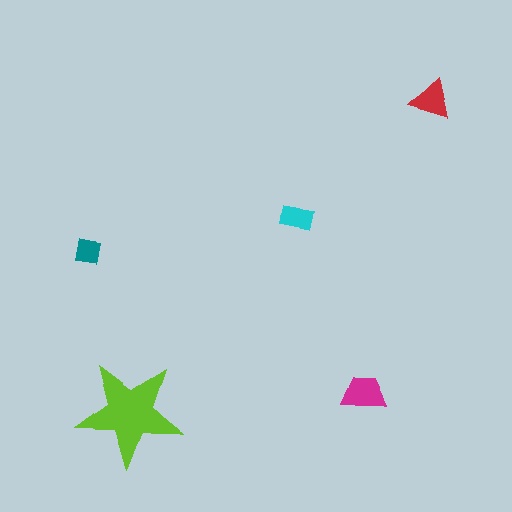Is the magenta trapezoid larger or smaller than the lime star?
Smaller.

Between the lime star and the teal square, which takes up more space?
The lime star.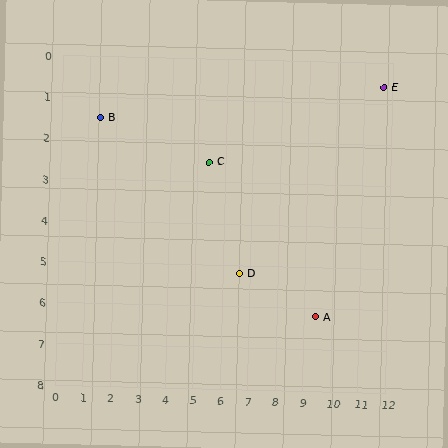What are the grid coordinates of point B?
Point B is at approximately (1.4, 1.5).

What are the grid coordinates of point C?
Point C is at approximately (5.4, 2.5).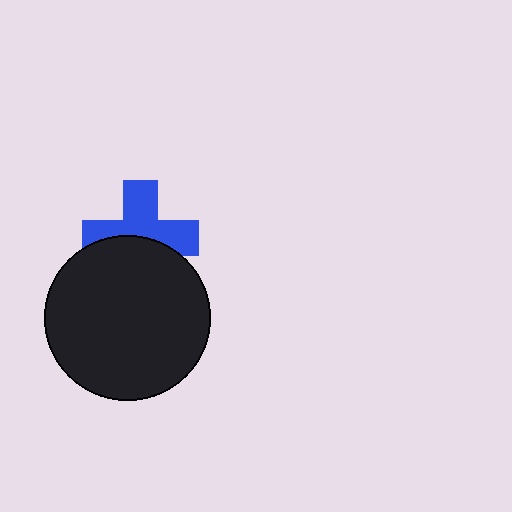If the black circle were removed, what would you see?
You would see the complete blue cross.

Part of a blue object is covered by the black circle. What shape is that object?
It is a cross.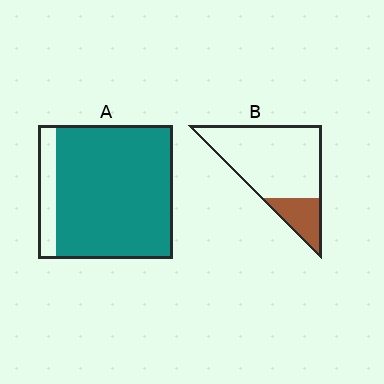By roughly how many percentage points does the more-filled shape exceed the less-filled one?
By roughly 65 percentage points (A over B).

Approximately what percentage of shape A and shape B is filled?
A is approximately 85% and B is approximately 20%.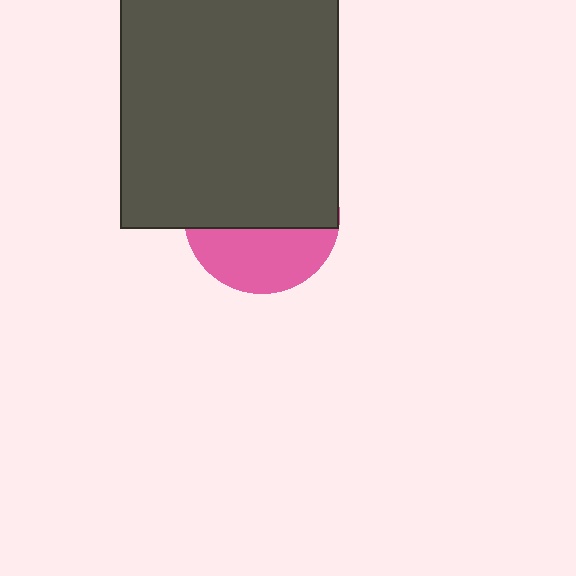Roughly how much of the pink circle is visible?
A small part of it is visible (roughly 39%).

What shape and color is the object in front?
The object in front is a dark gray rectangle.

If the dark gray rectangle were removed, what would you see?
You would see the complete pink circle.